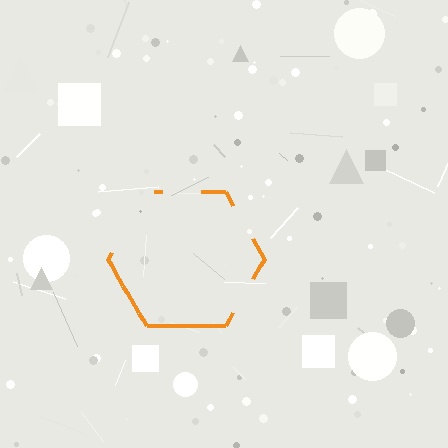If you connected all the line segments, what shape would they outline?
They would outline a hexagon.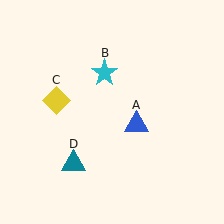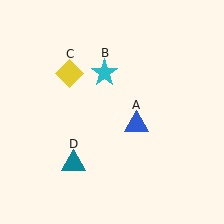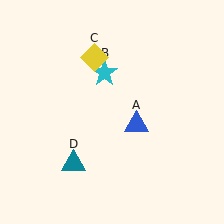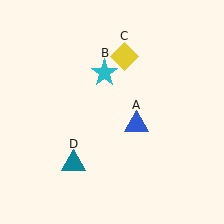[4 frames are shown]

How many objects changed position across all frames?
1 object changed position: yellow diamond (object C).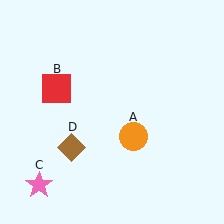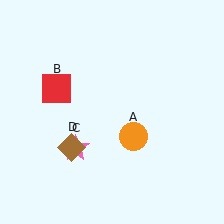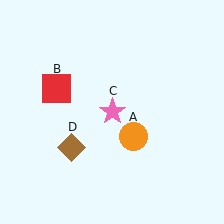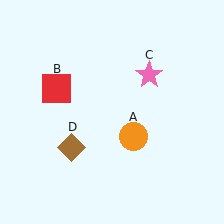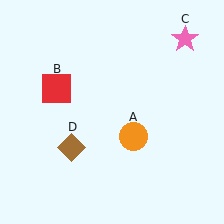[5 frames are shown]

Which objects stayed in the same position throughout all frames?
Orange circle (object A) and red square (object B) and brown diamond (object D) remained stationary.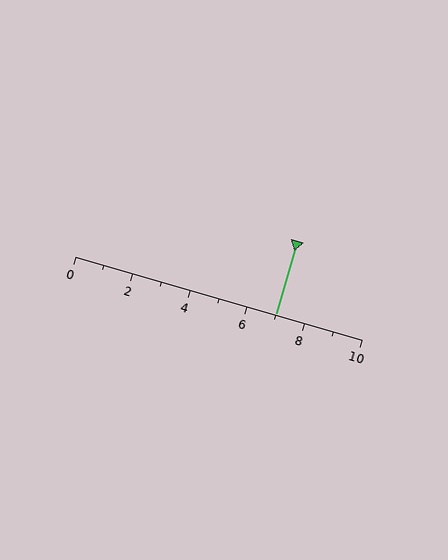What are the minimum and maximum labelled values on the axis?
The axis runs from 0 to 10.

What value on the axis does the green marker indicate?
The marker indicates approximately 7.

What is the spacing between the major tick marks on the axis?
The major ticks are spaced 2 apart.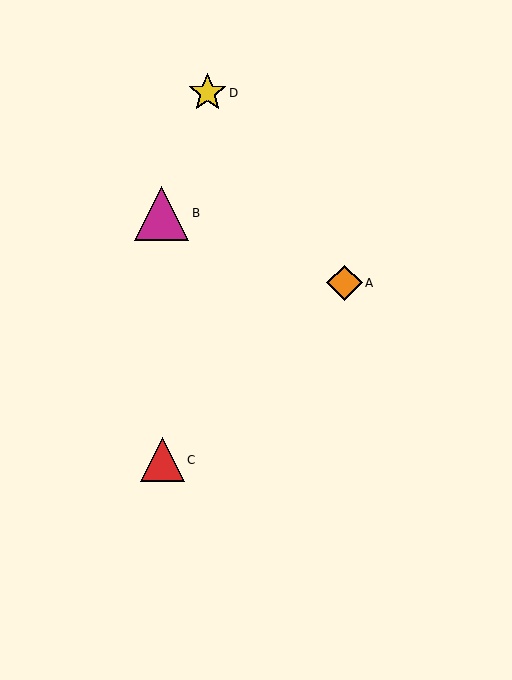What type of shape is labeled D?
Shape D is a yellow star.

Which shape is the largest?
The magenta triangle (labeled B) is the largest.